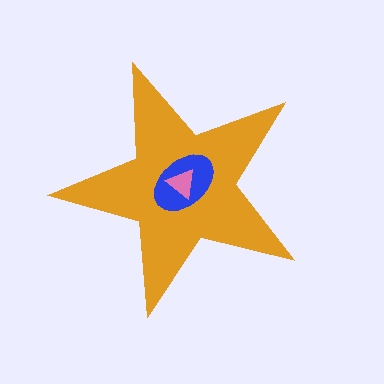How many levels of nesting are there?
3.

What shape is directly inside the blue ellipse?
The pink triangle.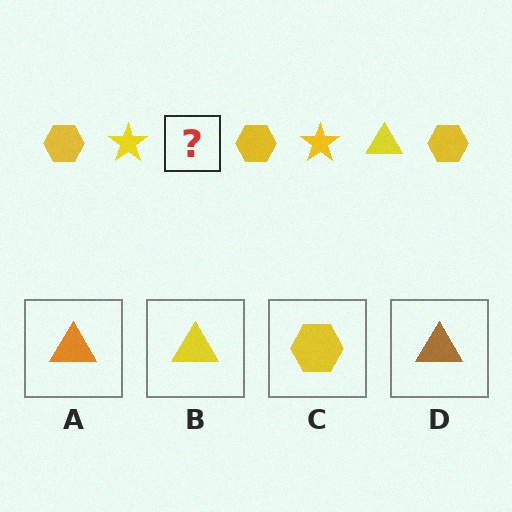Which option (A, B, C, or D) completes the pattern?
B.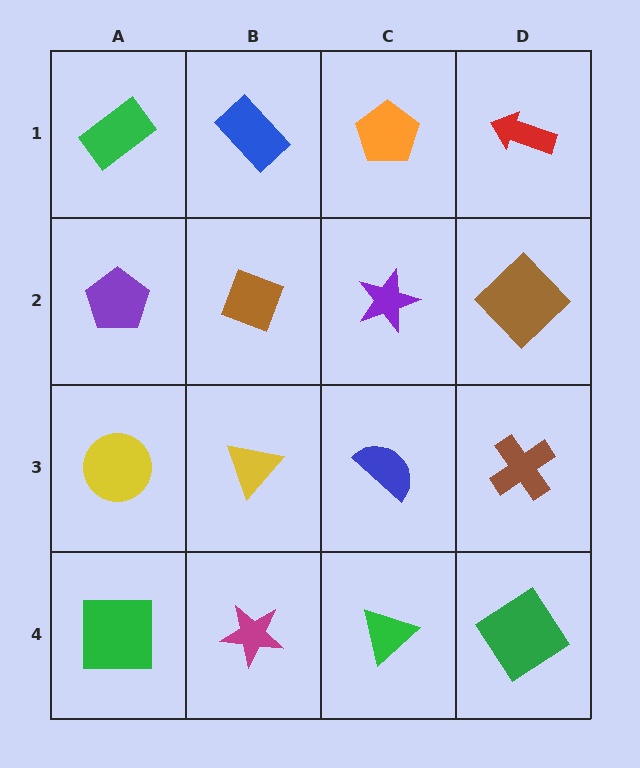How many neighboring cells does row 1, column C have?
3.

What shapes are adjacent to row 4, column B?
A yellow triangle (row 3, column B), a green square (row 4, column A), a green triangle (row 4, column C).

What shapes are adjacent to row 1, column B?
A brown diamond (row 2, column B), a green rectangle (row 1, column A), an orange pentagon (row 1, column C).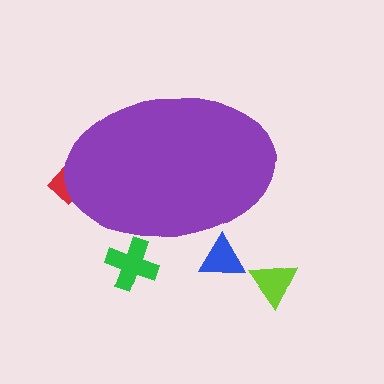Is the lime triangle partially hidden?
No, the lime triangle is fully visible.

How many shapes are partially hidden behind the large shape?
3 shapes are partially hidden.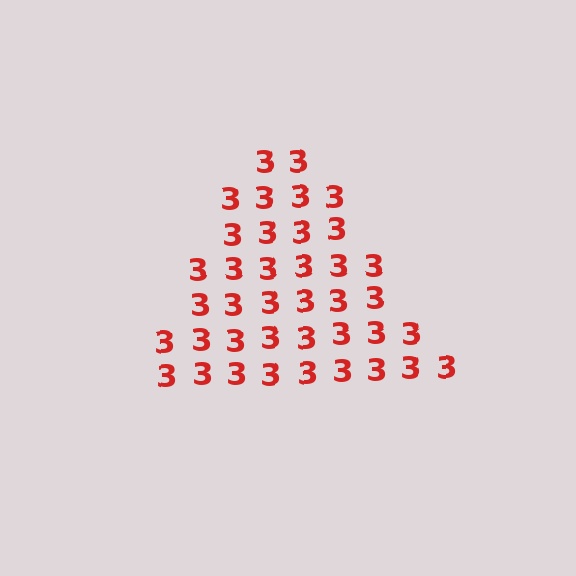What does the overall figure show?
The overall figure shows a triangle.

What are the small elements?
The small elements are digit 3's.